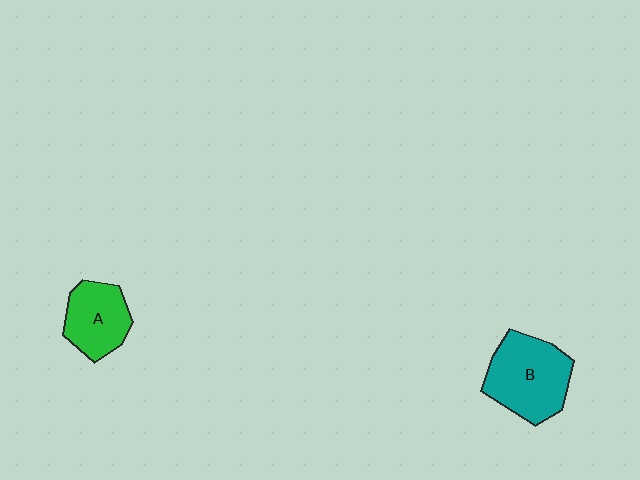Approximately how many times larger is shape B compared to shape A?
Approximately 1.4 times.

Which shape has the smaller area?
Shape A (green).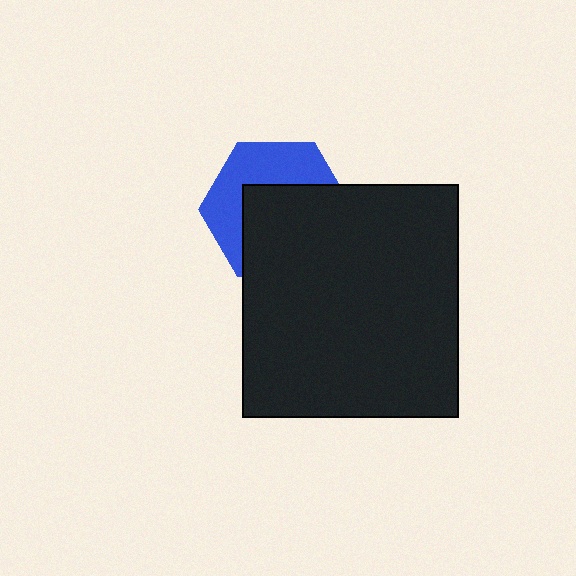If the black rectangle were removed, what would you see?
You would see the complete blue hexagon.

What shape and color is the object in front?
The object in front is a black rectangle.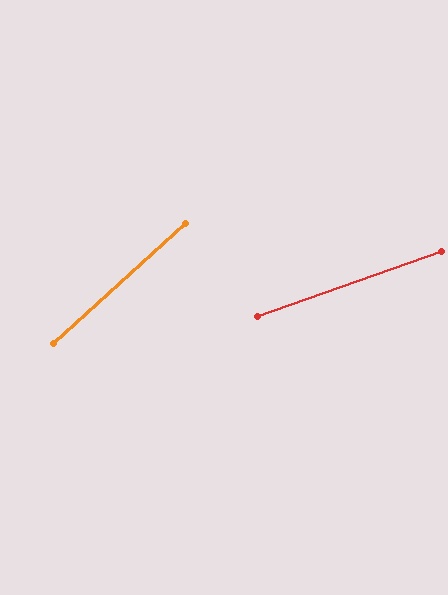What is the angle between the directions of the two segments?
Approximately 23 degrees.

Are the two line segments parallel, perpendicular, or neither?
Neither parallel nor perpendicular — they differ by about 23°.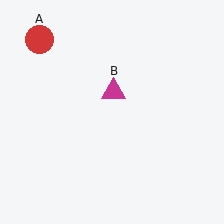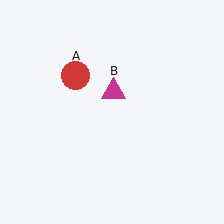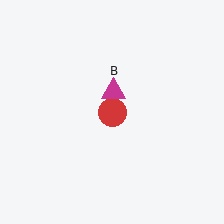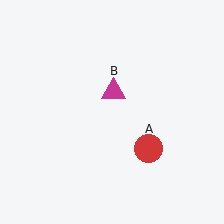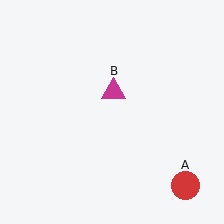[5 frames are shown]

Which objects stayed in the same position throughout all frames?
Magenta triangle (object B) remained stationary.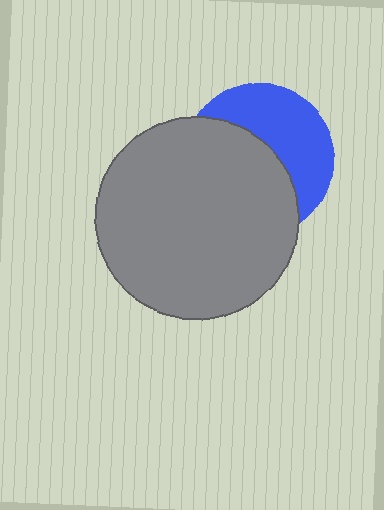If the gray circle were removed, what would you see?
You would see the complete blue circle.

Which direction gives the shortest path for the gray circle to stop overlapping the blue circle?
Moving toward the lower-left gives the shortest separation.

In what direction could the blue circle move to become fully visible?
The blue circle could move toward the upper-right. That would shift it out from behind the gray circle entirely.